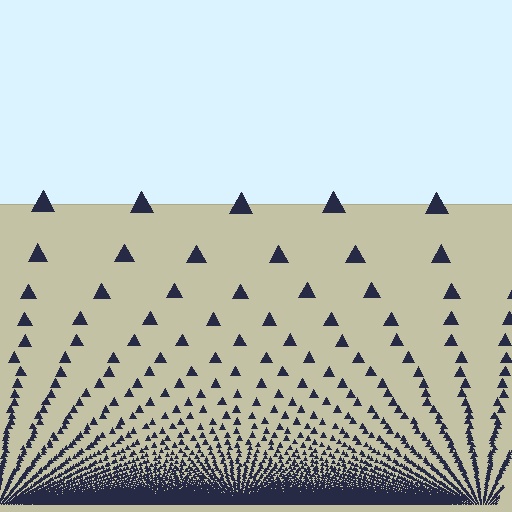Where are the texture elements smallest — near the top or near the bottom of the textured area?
Near the bottom.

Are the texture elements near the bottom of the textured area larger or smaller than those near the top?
Smaller. The gradient is inverted — elements near the bottom are smaller and denser.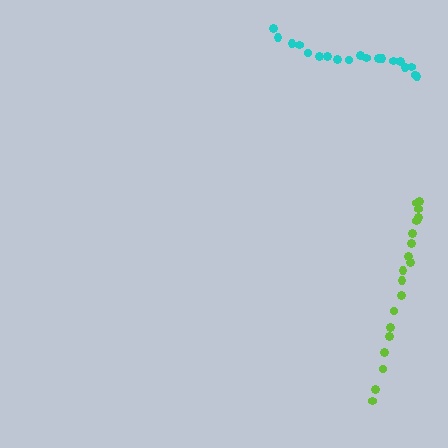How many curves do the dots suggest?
There are 2 distinct paths.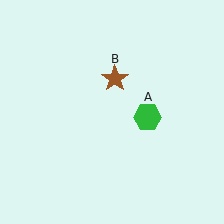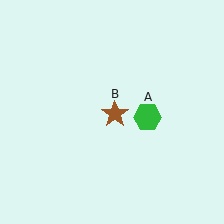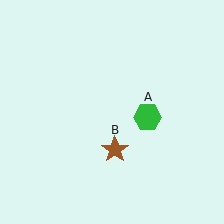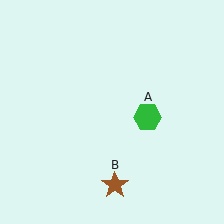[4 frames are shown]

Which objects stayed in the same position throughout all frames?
Green hexagon (object A) remained stationary.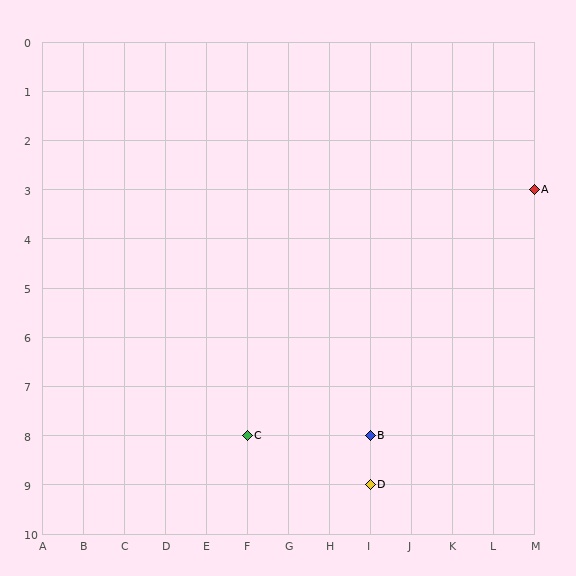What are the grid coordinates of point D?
Point D is at grid coordinates (I, 9).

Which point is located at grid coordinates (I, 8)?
Point B is at (I, 8).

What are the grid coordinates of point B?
Point B is at grid coordinates (I, 8).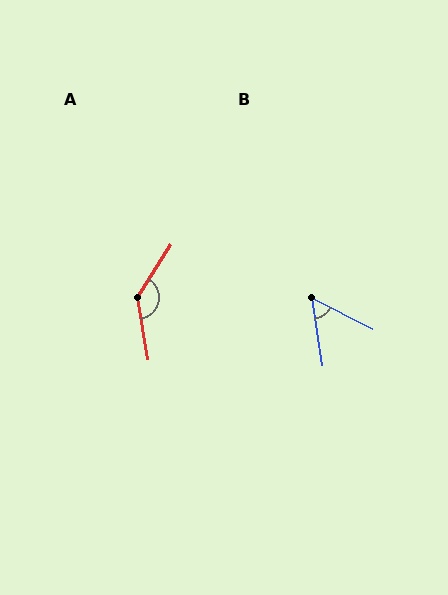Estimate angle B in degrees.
Approximately 54 degrees.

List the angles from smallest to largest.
B (54°), A (138°).